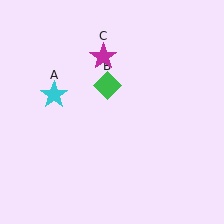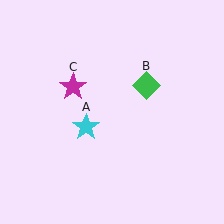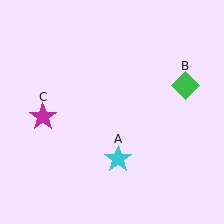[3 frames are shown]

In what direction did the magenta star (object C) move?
The magenta star (object C) moved down and to the left.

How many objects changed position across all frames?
3 objects changed position: cyan star (object A), green diamond (object B), magenta star (object C).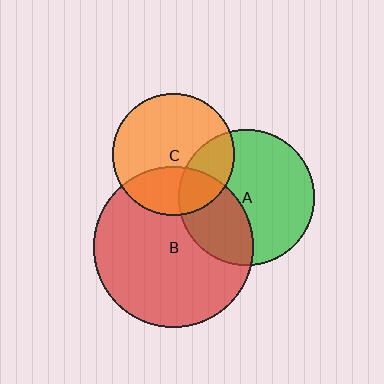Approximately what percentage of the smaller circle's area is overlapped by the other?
Approximately 30%.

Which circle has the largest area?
Circle B (red).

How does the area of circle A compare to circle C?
Approximately 1.2 times.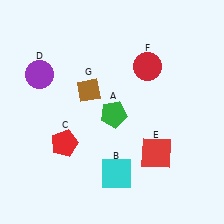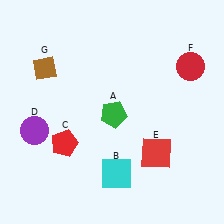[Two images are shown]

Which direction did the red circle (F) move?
The red circle (F) moved right.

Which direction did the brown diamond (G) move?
The brown diamond (G) moved left.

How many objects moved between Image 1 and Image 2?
3 objects moved between the two images.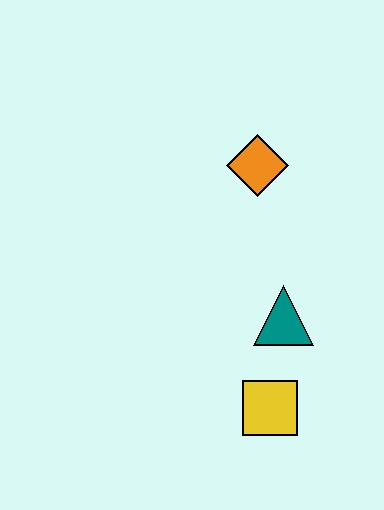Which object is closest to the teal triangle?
The yellow square is closest to the teal triangle.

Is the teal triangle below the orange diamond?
Yes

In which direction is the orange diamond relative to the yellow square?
The orange diamond is above the yellow square.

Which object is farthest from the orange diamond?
The yellow square is farthest from the orange diamond.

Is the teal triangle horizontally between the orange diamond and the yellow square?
No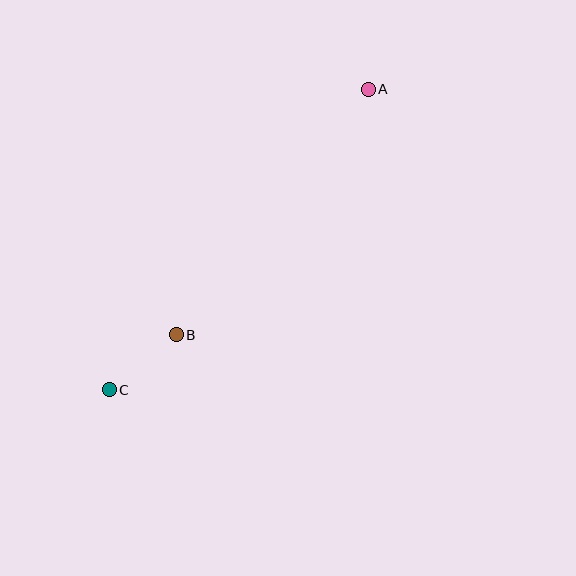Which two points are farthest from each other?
Points A and C are farthest from each other.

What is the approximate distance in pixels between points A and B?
The distance between A and B is approximately 312 pixels.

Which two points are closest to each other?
Points B and C are closest to each other.